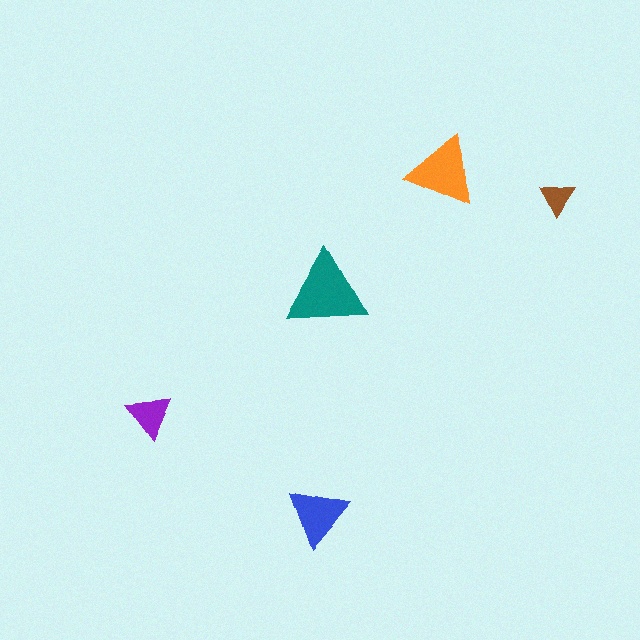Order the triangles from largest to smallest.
the teal one, the orange one, the blue one, the purple one, the brown one.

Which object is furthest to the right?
The brown triangle is rightmost.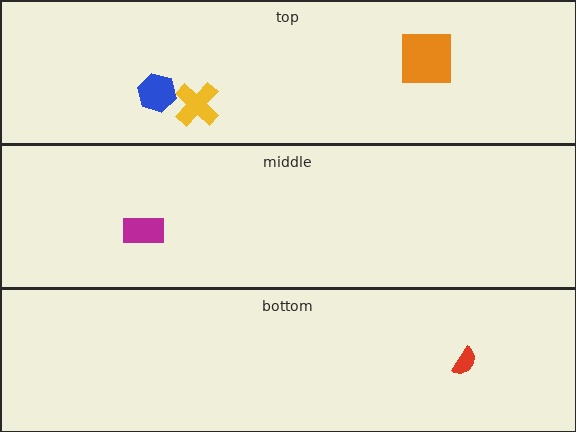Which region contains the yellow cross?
The top region.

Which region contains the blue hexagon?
The top region.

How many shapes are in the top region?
3.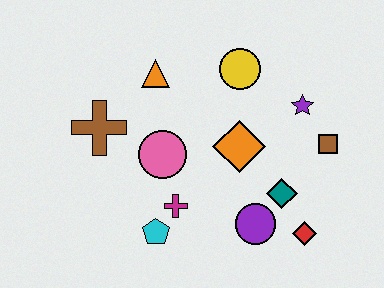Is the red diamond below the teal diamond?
Yes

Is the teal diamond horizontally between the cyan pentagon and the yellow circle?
No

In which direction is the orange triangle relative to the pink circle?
The orange triangle is above the pink circle.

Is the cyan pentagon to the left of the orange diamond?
Yes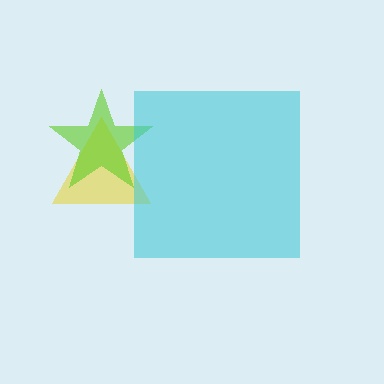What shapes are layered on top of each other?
The layered shapes are: a yellow triangle, a lime star, a cyan square.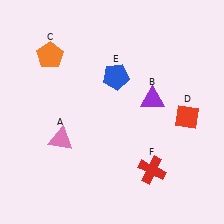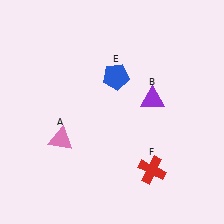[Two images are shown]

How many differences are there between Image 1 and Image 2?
There are 2 differences between the two images.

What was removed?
The orange pentagon (C), the red diamond (D) were removed in Image 2.